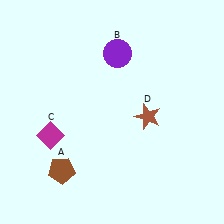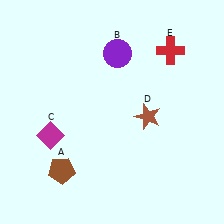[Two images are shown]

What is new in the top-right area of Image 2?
A red cross (E) was added in the top-right area of Image 2.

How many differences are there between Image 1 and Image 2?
There is 1 difference between the two images.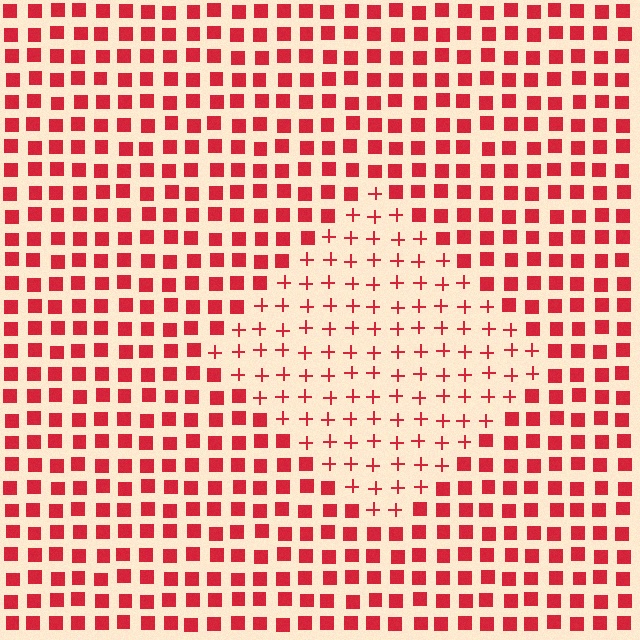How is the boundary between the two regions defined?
The boundary is defined by a change in element shape: plus signs inside vs. squares outside. All elements share the same color and spacing.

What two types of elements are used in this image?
The image uses plus signs inside the diamond region and squares outside it.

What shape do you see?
I see a diamond.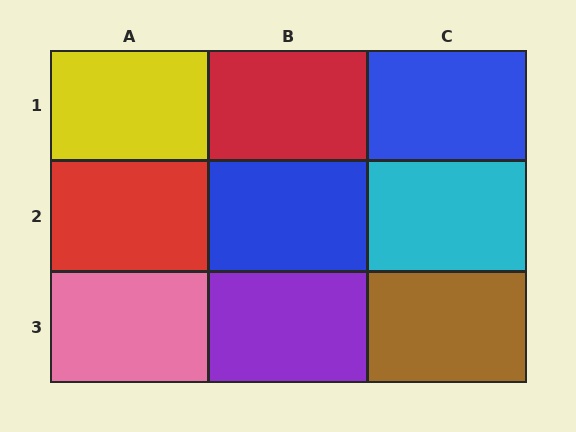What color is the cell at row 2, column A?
Red.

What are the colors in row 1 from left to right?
Yellow, red, blue.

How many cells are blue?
2 cells are blue.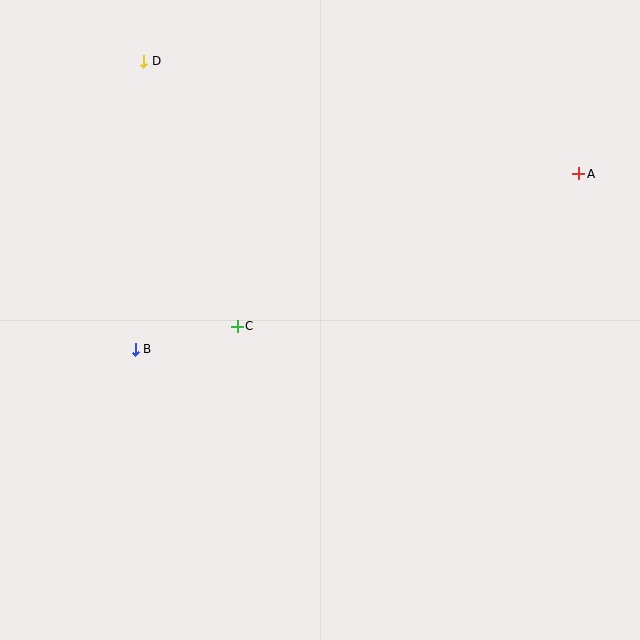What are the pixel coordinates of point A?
Point A is at (579, 174).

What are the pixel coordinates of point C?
Point C is at (237, 326).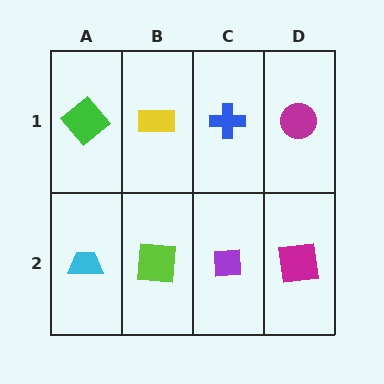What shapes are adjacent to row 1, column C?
A purple square (row 2, column C), a yellow rectangle (row 1, column B), a magenta circle (row 1, column D).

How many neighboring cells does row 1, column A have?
2.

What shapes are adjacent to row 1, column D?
A magenta square (row 2, column D), a blue cross (row 1, column C).